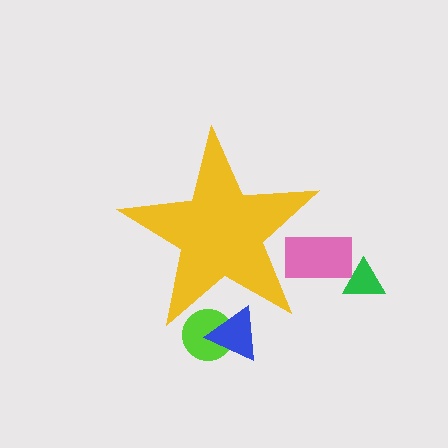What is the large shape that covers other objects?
A yellow star.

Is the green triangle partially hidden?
No, the green triangle is fully visible.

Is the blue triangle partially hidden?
Yes, the blue triangle is partially hidden behind the yellow star.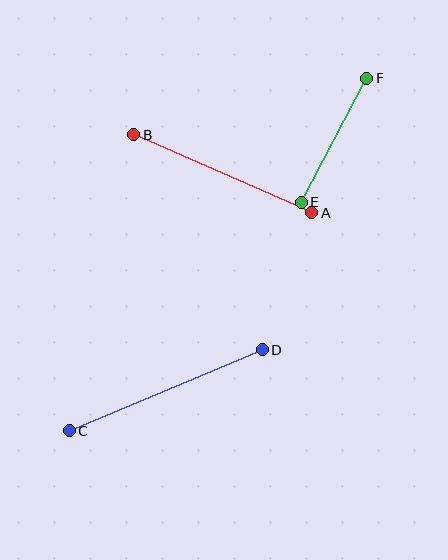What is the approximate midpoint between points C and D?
The midpoint is at approximately (166, 390) pixels.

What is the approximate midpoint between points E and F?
The midpoint is at approximately (334, 140) pixels.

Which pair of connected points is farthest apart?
Points C and D are farthest apart.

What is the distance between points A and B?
The distance is approximately 194 pixels.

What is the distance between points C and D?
The distance is approximately 209 pixels.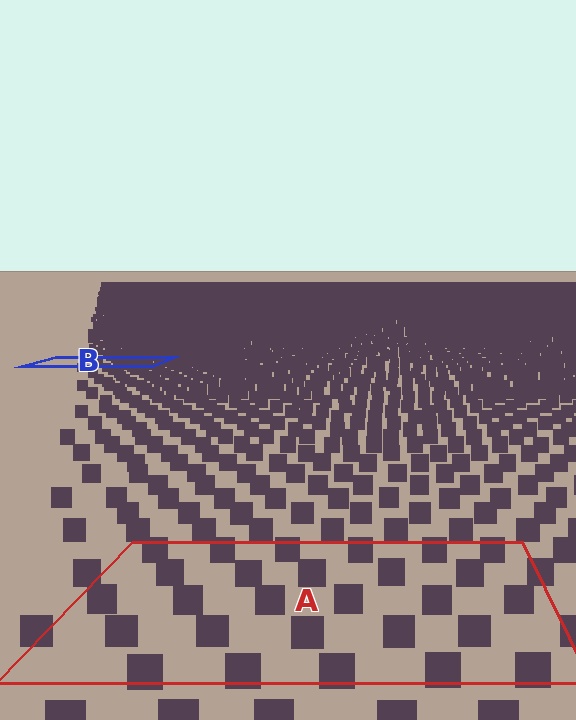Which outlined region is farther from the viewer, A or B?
Region B is farther from the viewer — the texture elements inside it appear smaller and more densely packed.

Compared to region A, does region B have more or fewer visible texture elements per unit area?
Region B has more texture elements per unit area — they are packed more densely because it is farther away.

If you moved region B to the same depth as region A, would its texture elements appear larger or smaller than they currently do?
They would appear larger. At a closer depth, the same texture elements are projected at a bigger on-screen size.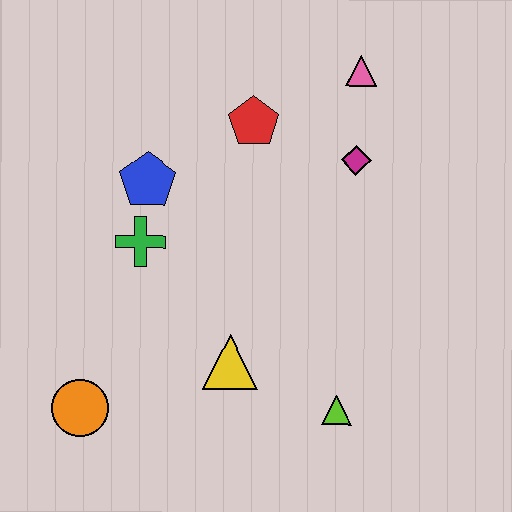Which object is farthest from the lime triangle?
The pink triangle is farthest from the lime triangle.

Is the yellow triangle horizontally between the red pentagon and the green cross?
Yes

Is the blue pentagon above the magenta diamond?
No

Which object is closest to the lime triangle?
The yellow triangle is closest to the lime triangle.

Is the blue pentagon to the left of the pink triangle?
Yes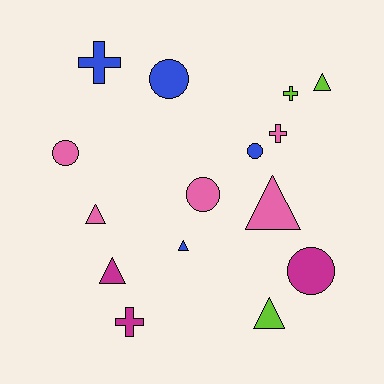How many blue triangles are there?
There is 1 blue triangle.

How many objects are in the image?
There are 15 objects.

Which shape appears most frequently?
Triangle, with 6 objects.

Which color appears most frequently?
Pink, with 5 objects.